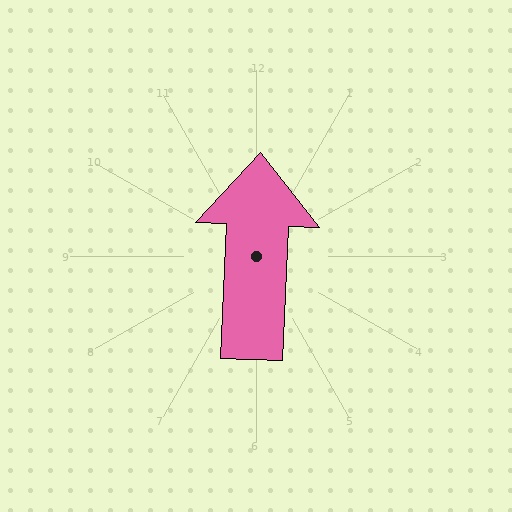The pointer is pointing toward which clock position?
Roughly 12 o'clock.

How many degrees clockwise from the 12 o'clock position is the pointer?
Approximately 3 degrees.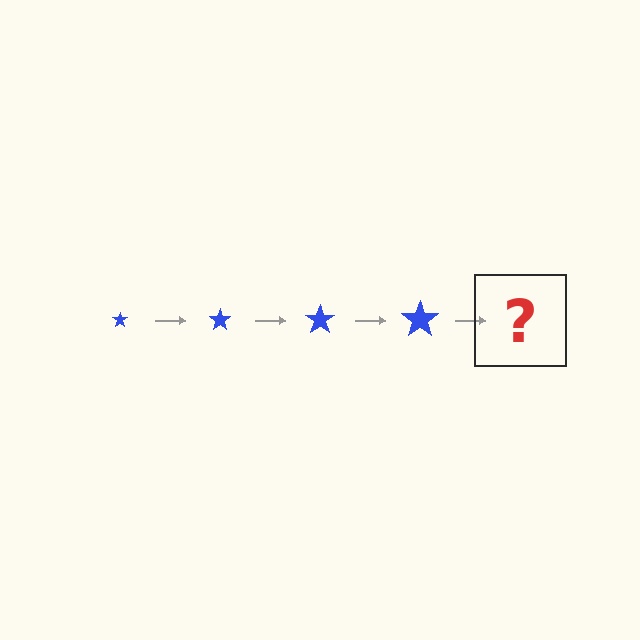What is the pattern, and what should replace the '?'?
The pattern is that the star gets progressively larger each step. The '?' should be a blue star, larger than the previous one.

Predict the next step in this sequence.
The next step is a blue star, larger than the previous one.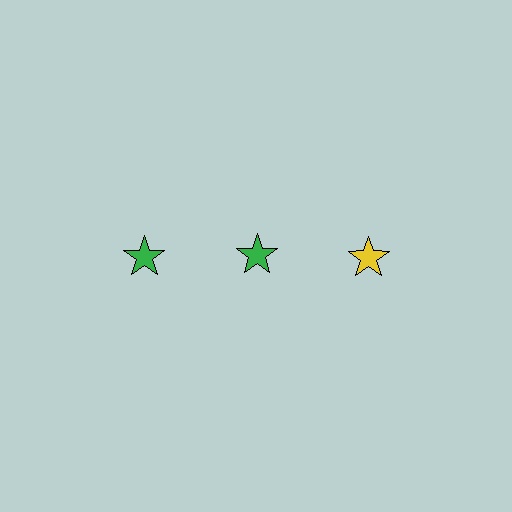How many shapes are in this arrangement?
There are 3 shapes arranged in a grid pattern.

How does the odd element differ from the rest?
It has a different color: yellow instead of green.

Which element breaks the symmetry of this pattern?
The yellow star in the top row, center column breaks the symmetry. All other shapes are green stars.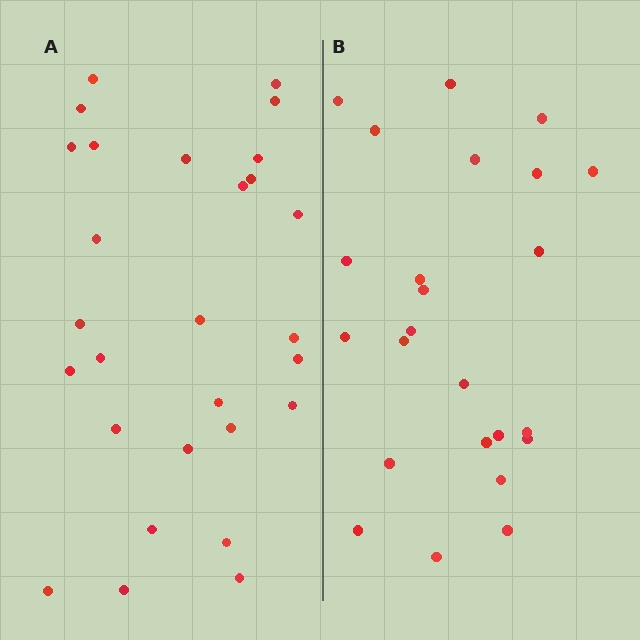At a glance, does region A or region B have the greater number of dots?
Region A (the left region) has more dots.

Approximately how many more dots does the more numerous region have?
Region A has about 4 more dots than region B.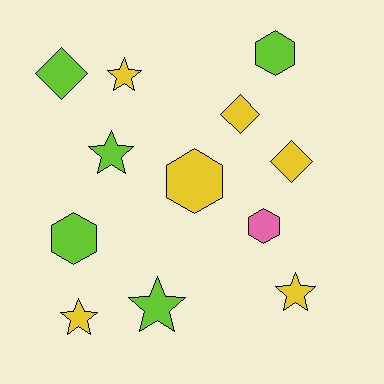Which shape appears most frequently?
Star, with 5 objects.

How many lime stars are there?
There are 2 lime stars.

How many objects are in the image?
There are 12 objects.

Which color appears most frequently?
Yellow, with 6 objects.